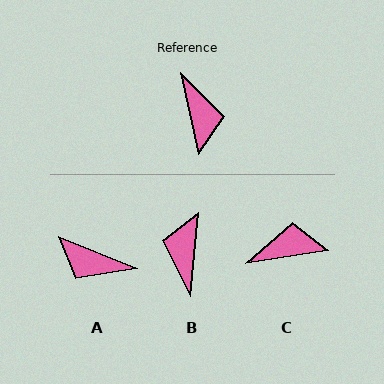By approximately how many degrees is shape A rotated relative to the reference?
Approximately 125 degrees clockwise.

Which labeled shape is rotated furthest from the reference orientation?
B, about 163 degrees away.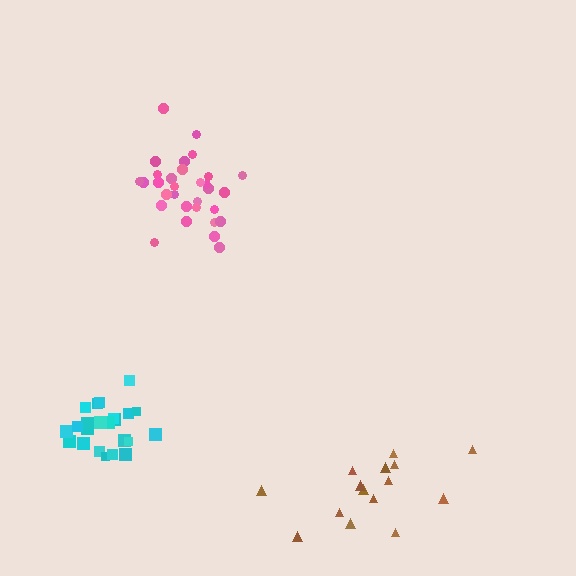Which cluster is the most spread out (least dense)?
Brown.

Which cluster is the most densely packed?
Pink.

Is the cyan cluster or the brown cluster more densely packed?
Cyan.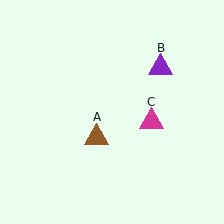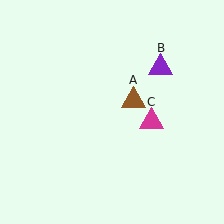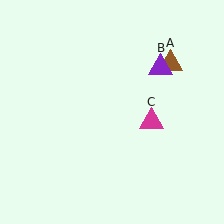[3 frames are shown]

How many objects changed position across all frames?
1 object changed position: brown triangle (object A).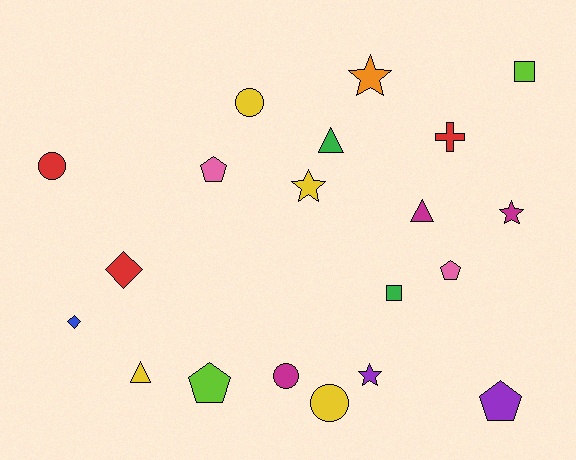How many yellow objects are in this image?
There are 4 yellow objects.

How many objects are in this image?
There are 20 objects.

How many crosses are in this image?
There is 1 cross.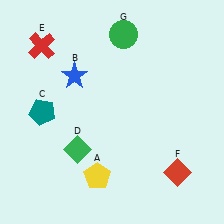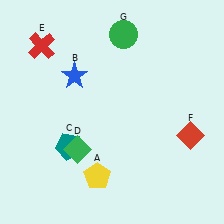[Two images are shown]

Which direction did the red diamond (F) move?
The red diamond (F) moved up.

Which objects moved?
The objects that moved are: the teal pentagon (C), the red diamond (F).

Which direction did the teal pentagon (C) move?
The teal pentagon (C) moved down.